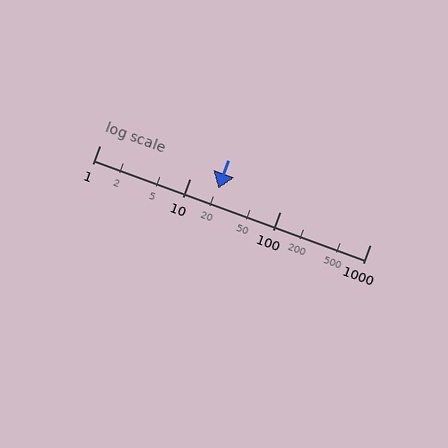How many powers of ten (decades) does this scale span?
The scale spans 3 decades, from 1 to 1000.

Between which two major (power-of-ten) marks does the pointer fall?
The pointer is between 10 and 100.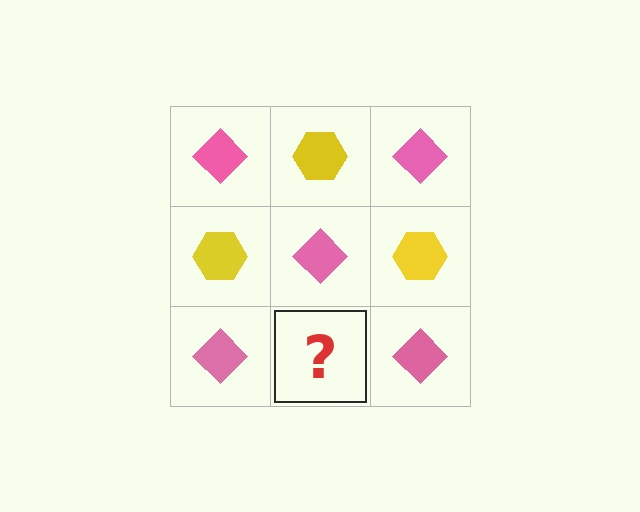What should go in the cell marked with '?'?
The missing cell should contain a yellow hexagon.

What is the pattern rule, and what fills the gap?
The rule is that it alternates pink diamond and yellow hexagon in a checkerboard pattern. The gap should be filled with a yellow hexagon.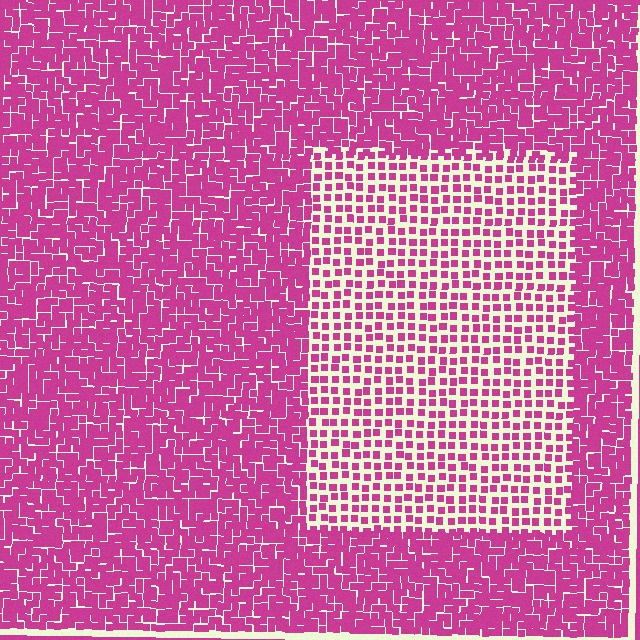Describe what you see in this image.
The image contains small magenta elements arranged at two different densities. A rectangle-shaped region is visible where the elements are less densely packed than the surrounding area.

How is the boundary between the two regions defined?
The boundary is defined by a change in element density (approximately 2.1x ratio). All elements are the same color, size, and shape.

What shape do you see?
I see a rectangle.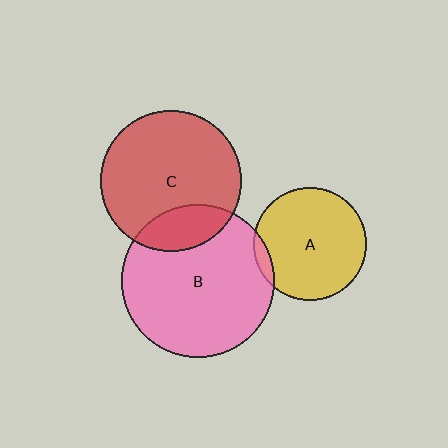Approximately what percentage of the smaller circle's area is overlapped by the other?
Approximately 5%.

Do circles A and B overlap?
Yes.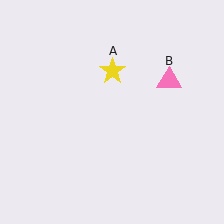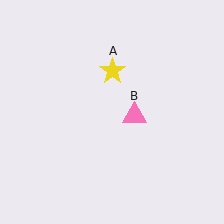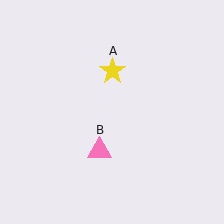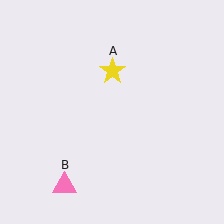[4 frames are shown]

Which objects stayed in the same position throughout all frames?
Yellow star (object A) remained stationary.